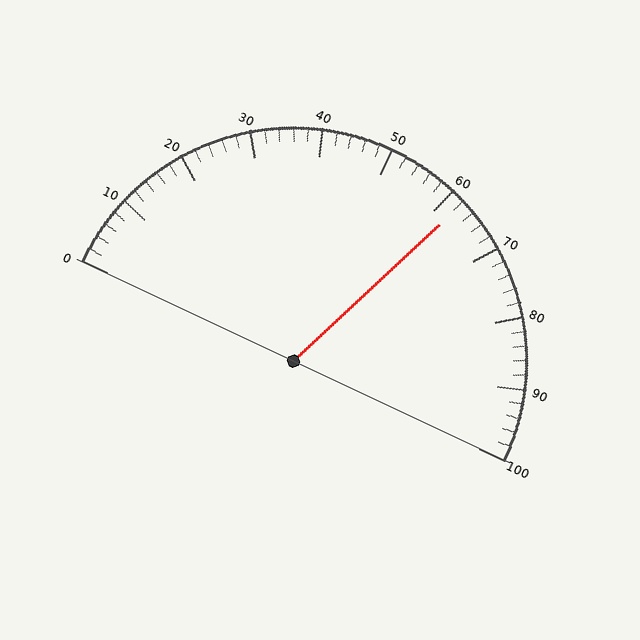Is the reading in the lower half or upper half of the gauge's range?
The reading is in the upper half of the range (0 to 100).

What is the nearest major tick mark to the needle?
The nearest major tick mark is 60.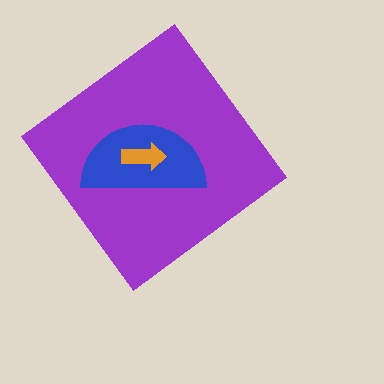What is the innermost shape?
The orange arrow.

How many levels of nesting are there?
3.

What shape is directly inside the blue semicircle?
The orange arrow.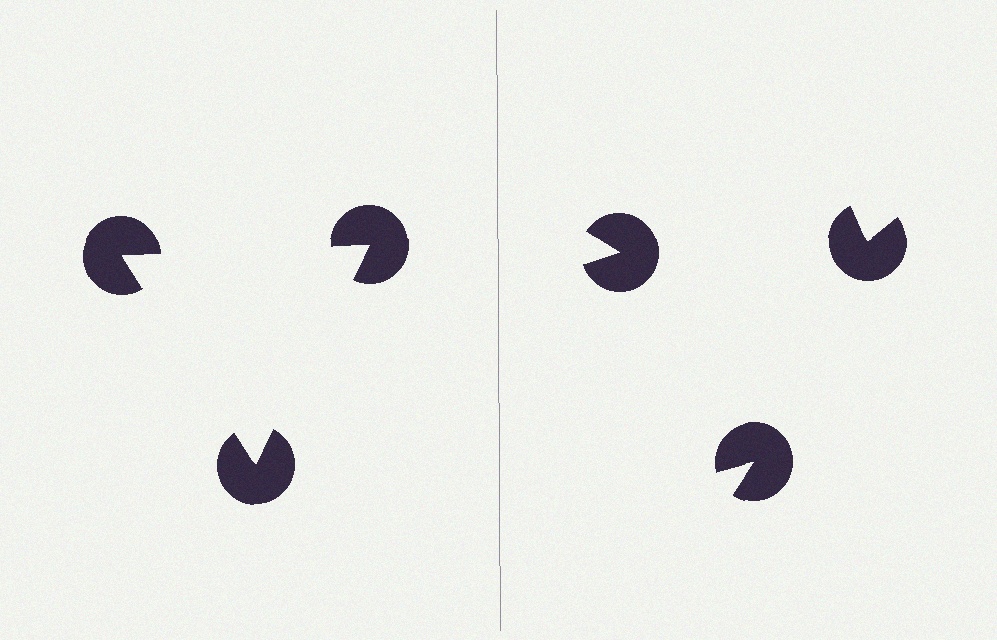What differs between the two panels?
The pac-man discs are positioned identically on both sides; only the wedge orientations differ. On the left they align to a triangle; on the right they are misaligned.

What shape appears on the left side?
An illusory triangle.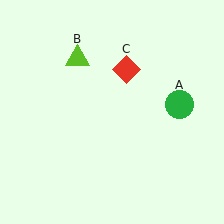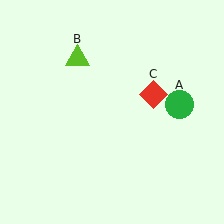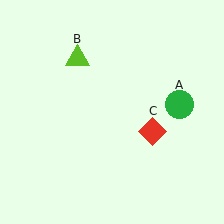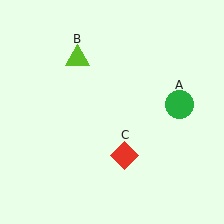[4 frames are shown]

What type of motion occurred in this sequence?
The red diamond (object C) rotated clockwise around the center of the scene.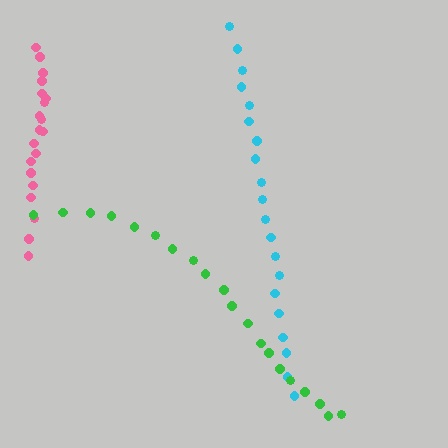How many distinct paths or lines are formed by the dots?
There are 3 distinct paths.